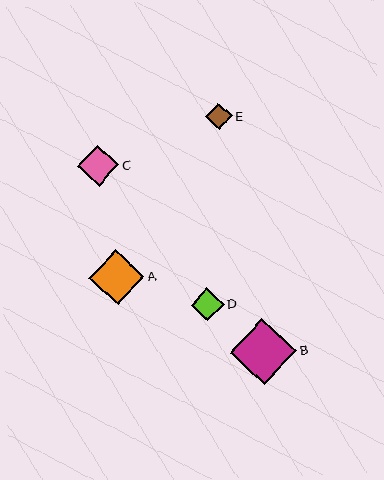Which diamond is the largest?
Diamond B is the largest with a size of approximately 66 pixels.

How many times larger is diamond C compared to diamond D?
Diamond C is approximately 1.3 times the size of diamond D.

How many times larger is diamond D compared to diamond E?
Diamond D is approximately 1.2 times the size of diamond E.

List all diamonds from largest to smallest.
From largest to smallest: B, A, C, D, E.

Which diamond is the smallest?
Diamond E is the smallest with a size of approximately 26 pixels.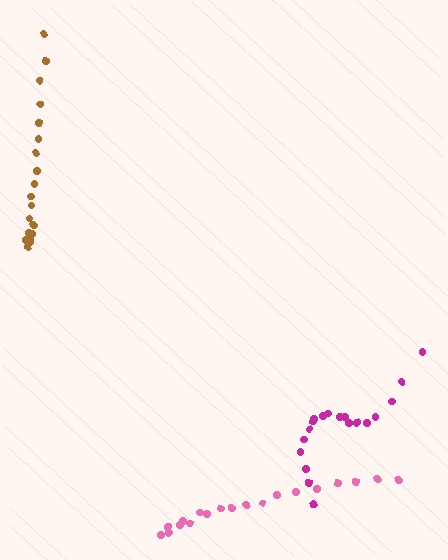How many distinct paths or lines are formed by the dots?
There are 3 distinct paths.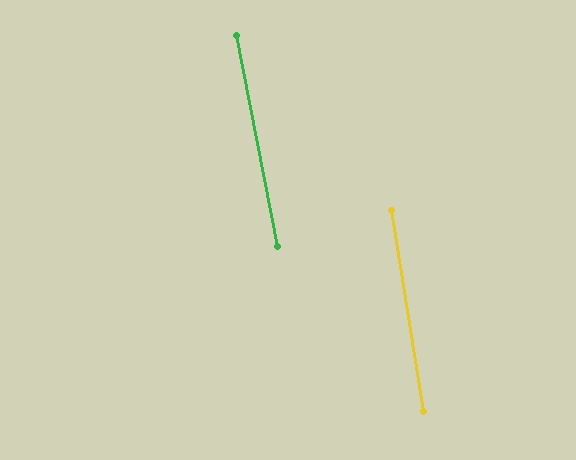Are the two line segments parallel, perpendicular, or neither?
Parallel — their directions differ by only 1.7°.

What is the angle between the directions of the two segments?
Approximately 2 degrees.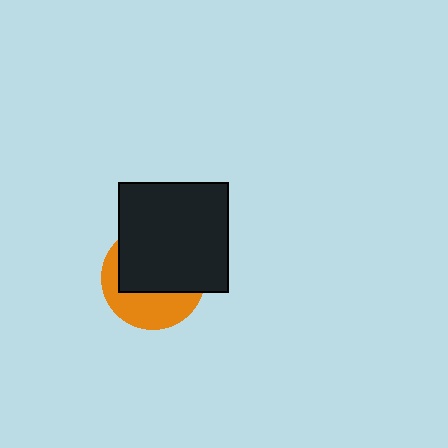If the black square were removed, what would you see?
You would see the complete orange circle.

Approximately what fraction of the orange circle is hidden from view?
Roughly 61% of the orange circle is hidden behind the black square.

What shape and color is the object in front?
The object in front is a black square.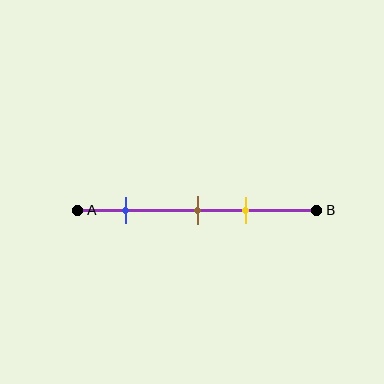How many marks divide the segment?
There are 3 marks dividing the segment.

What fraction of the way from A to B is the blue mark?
The blue mark is approximately 20% (0.2) of the way from A to B.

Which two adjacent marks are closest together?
The brown and yellow marks are the closest adjacent pair.